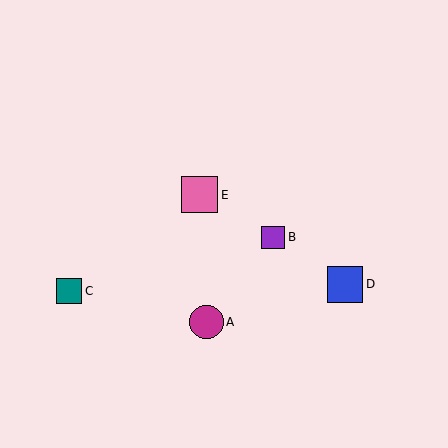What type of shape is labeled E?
Shape E is a pink square.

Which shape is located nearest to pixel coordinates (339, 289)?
The blue square (labeled D) at (345, 284) is nearest to that location.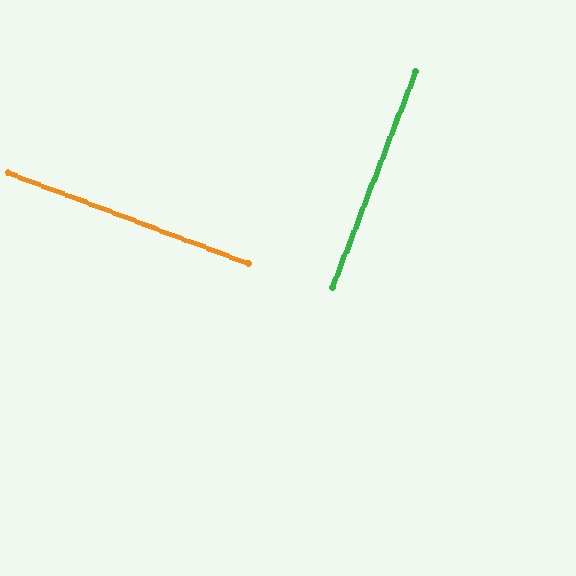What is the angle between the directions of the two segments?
Approximately 90 degrees.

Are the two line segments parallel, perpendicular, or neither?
Perpendicular — they meet at approximately 90°.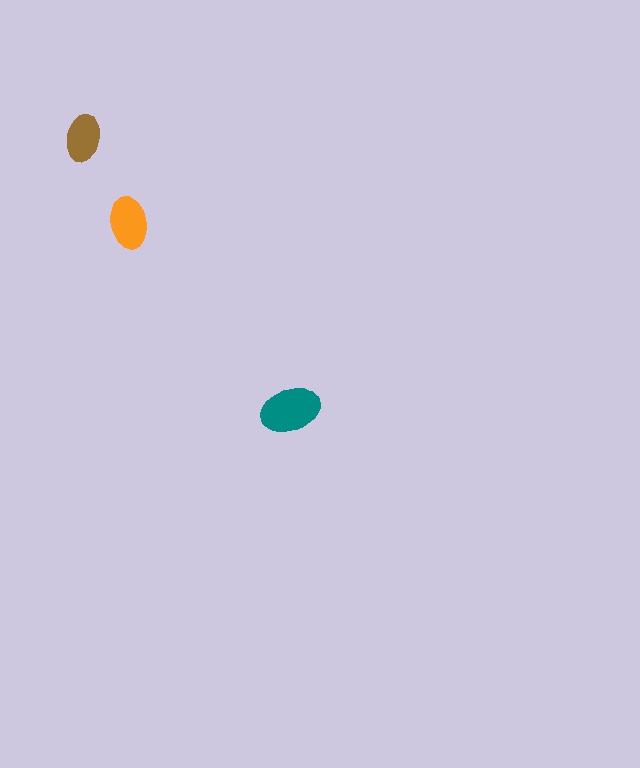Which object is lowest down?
The teal ellipse is bottommost.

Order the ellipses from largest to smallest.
the teal one, the orange one, the brown one.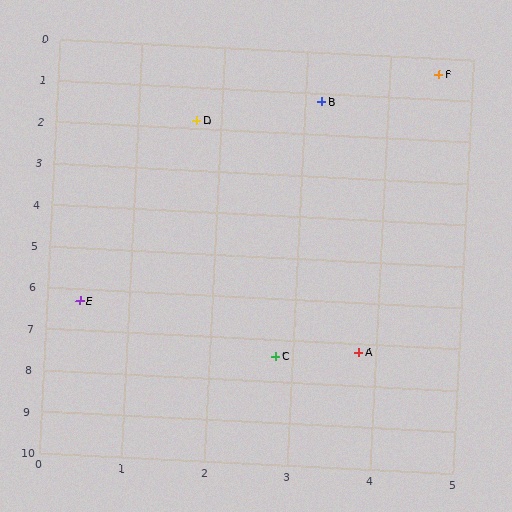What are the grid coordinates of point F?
Point F is at approximately (4.6, 0.4).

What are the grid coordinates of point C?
Point C is at approximately (2.8, 7.4).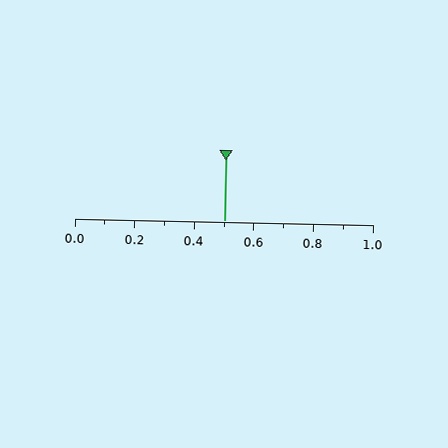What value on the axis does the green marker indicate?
The marker indicates approximately 0.5.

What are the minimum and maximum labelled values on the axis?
The axis runs from 0.0 to 1.0.